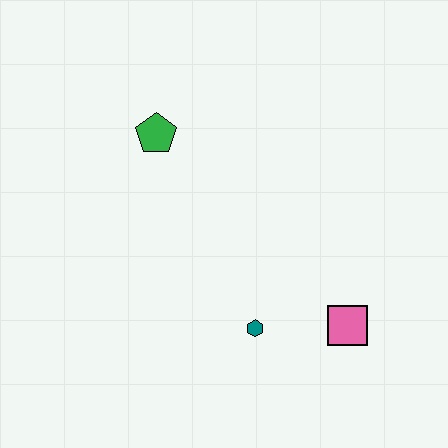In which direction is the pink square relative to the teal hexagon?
The pink square is to the right of the teal hexagon.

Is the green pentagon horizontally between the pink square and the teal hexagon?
No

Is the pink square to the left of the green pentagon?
No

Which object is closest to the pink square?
The teal hexagon is closest to the pink square.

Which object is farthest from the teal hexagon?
The green pentagon is farthest from the teal hexagon.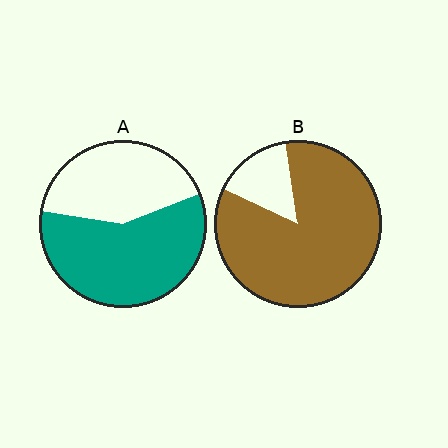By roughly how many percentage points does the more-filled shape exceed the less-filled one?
By roughly 25 percentage points (B over A).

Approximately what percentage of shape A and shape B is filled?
A is approximately 60% and B is approximately 85%.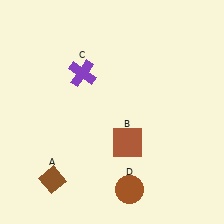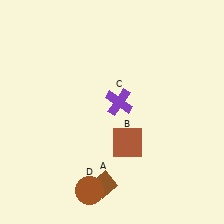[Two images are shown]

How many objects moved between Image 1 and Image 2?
3 objects moved between the two images.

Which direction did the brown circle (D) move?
The brown circle (D) moved left.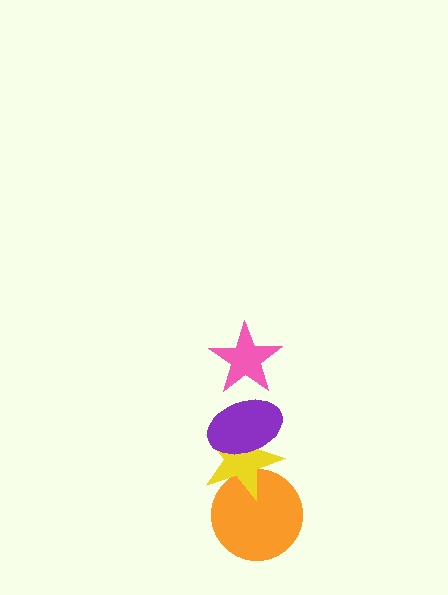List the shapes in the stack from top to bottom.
From top to bottom: the pink star, the purple ellipse, the yellow star, the orange circle.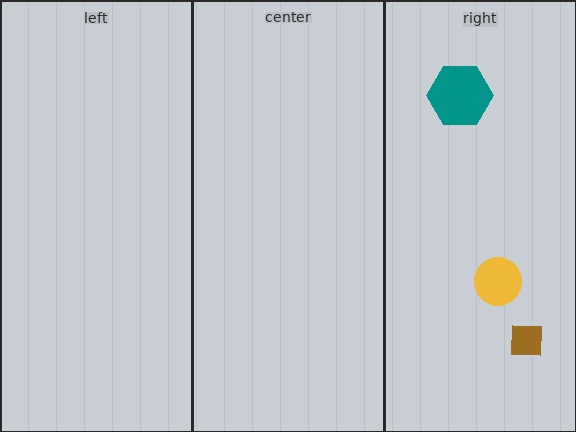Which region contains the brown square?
The right region.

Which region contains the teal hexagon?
The right region.